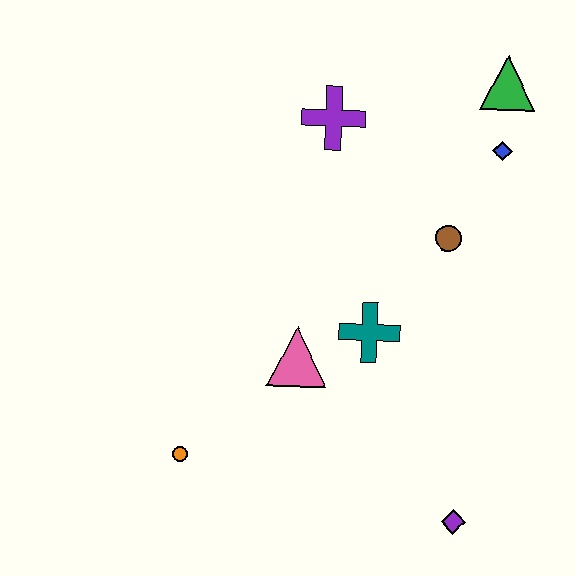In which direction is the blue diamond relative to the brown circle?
The blue diamond is above the brown circle.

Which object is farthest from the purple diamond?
The green triangle is farthest from the purple diamond.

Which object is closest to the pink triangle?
The teal cross is closest to the pink triangle.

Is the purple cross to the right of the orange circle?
Yes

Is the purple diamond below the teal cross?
Yes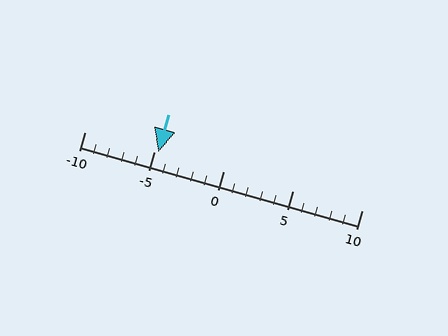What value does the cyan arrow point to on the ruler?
The cyan arrow points to approximately -5.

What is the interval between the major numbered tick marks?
The major tick marks are spaced 5 units apart.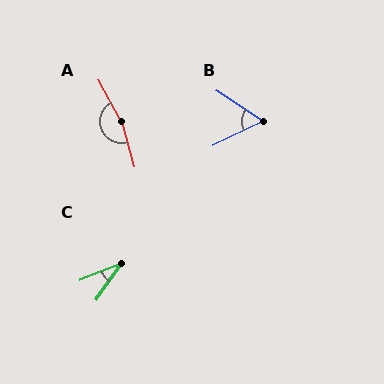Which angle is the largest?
A, at approximately 167 degrees.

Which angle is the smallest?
C, at approximately 34 degrees.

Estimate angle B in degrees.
Approximately 59 degrees.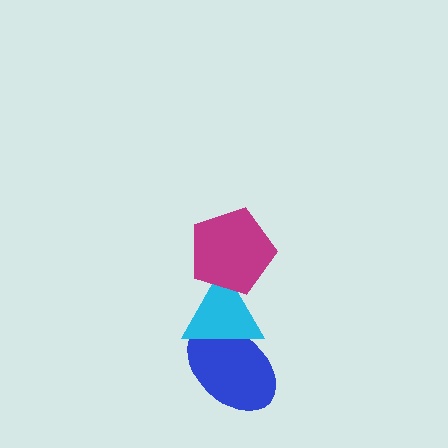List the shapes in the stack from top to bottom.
From top to bottom: the magenta pentagon, the cyan triangle, the blue ellipse.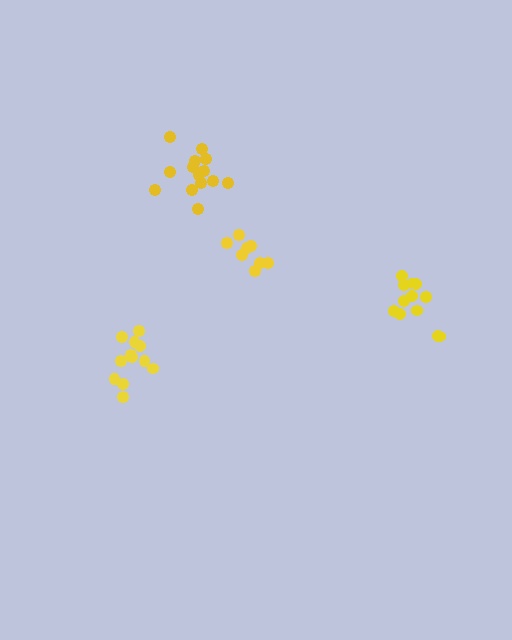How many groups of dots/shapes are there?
There are 4 groups.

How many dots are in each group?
Group 1: 8 dots, Group 2: 12 dots, Group 3: 12 dots, Group 4: 14 dots (46 total).